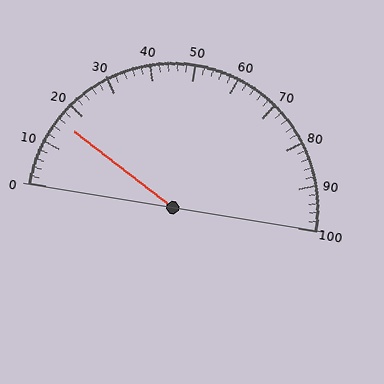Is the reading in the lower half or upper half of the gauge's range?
The reading is in the lower half of the range (0 to 100).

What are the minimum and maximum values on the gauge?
The gauge ranges from 0 to 100.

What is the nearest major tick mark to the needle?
The nearest major tick mark is 20.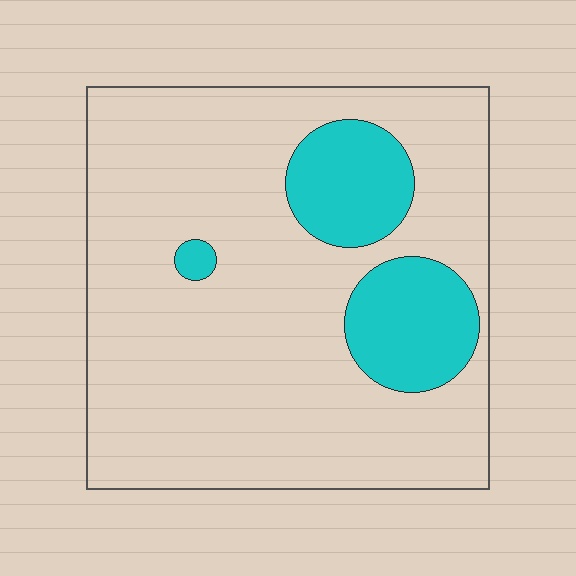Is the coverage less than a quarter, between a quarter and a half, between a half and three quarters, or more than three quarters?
Less than a quarter.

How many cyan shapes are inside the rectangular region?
3.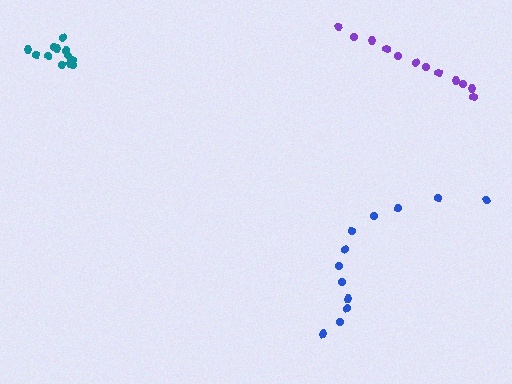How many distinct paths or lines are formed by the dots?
There are 3 distinct paths.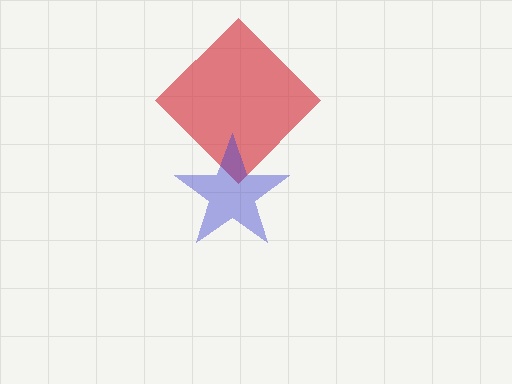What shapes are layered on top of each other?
The layered shapes are: a red diamond, a blue star.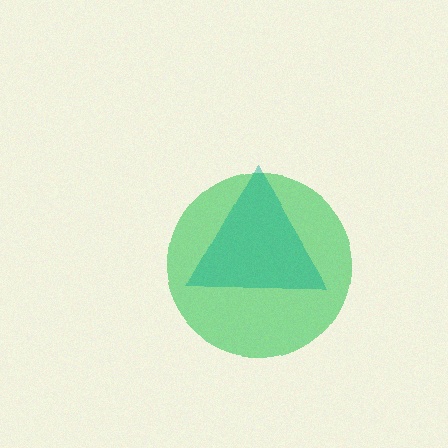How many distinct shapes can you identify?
There are 2 distinct shapes: a green circle, a teal triangle.